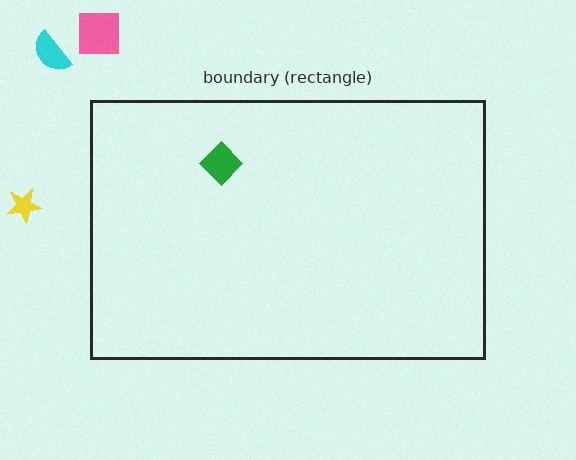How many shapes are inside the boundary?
1 inside, 3 outside.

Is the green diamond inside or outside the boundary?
Inside.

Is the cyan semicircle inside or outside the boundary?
Outside.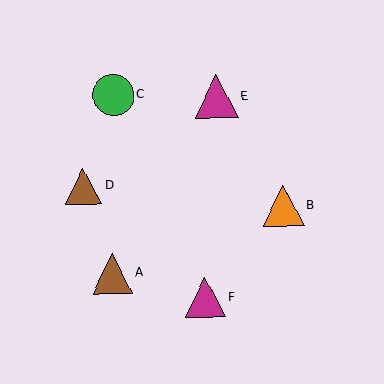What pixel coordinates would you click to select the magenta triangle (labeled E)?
Click at (216, 96) to select the magenta triangle E.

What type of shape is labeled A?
Shape A is a brown triangle.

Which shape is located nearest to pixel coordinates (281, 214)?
The orange triangle (labeled B) at (283, 206) is nearest to that location.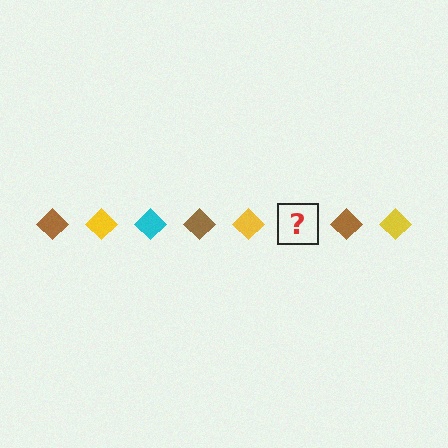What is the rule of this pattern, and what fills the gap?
The rule is that the pattern cycles through brown, yellow, cyan diamonds. The gap should be filled with a cyan diamond.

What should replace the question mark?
The question mark should be replaced with a cyan diamond.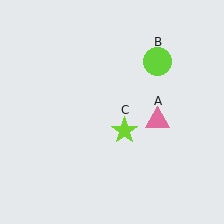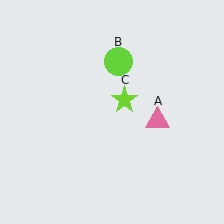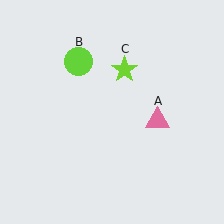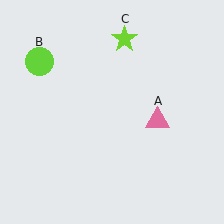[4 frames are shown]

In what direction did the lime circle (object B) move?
The lime circle (object B) moved left.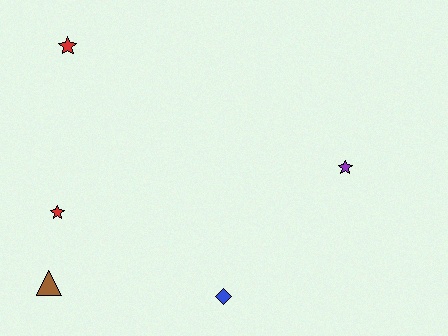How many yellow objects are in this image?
There are no yellow objects.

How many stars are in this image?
There are 3 stars.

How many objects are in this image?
There are 5 objects.